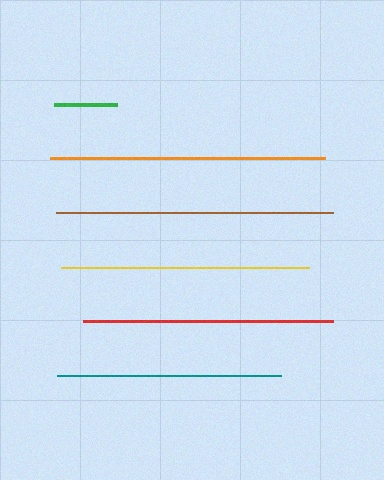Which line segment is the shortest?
The green line is the shortest at approximately 63 pixels.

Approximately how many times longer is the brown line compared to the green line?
The brown line is approximately 4.4 times the length of the green line.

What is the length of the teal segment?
The teal segment is approximately 224 pixels long.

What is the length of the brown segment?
The brown segment is approximately 277 pixels long.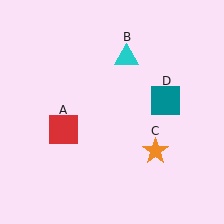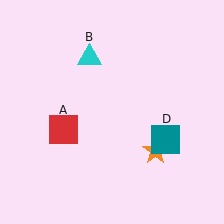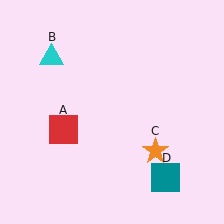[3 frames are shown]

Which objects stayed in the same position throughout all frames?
Red square (object A) and orange star (object C) remained stationary.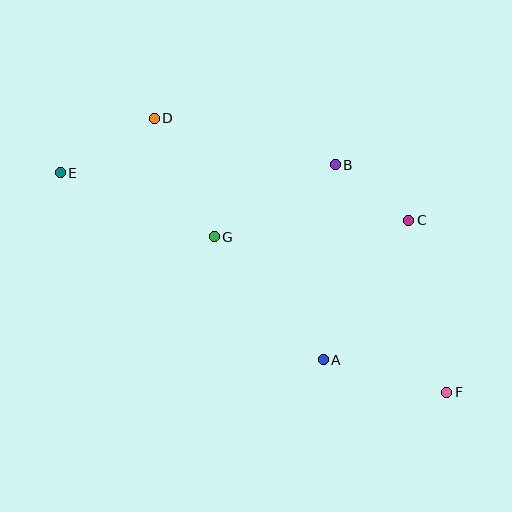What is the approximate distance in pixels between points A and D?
The distance between A and D is approximately 295 pixels.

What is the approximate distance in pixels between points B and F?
The distance between B and F is approximately 253 pixels.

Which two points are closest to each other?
Points B and C are closest to each other.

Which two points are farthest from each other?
Points E and F are farthest from each other.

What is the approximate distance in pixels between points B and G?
The distance between B and G is approximately 141 pixels.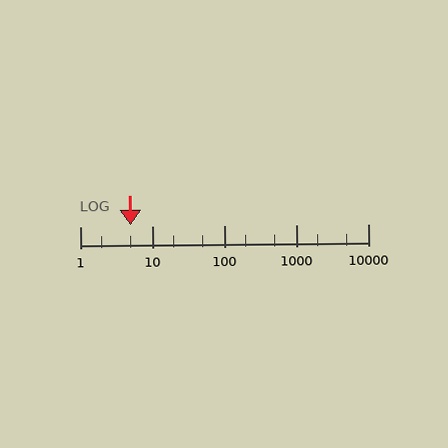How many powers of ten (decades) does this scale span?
The scale spans 4 decades, from 1 to 10000.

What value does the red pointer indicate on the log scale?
The pointer indicates approximately 5.1.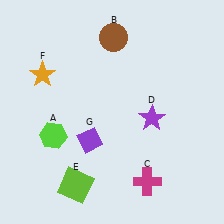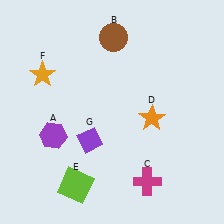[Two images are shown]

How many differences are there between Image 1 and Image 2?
There are 2 differences between the two images.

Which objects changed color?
A changed from lime to purple. D changed from purple to orange.